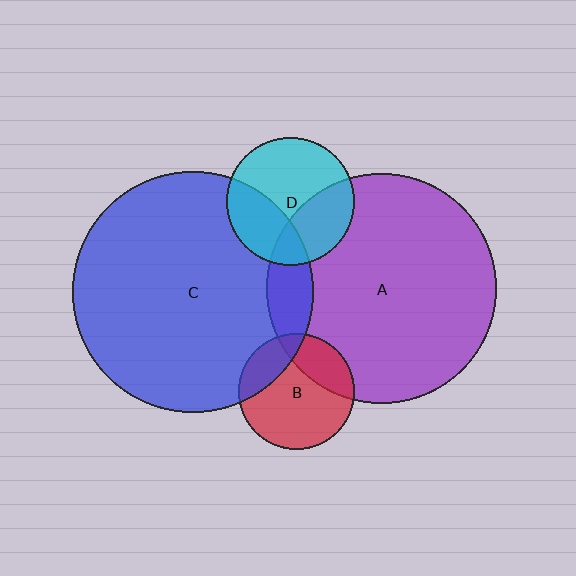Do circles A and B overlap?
Yes.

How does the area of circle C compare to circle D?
Approximately 3.5 times.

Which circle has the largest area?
Circle C (blue).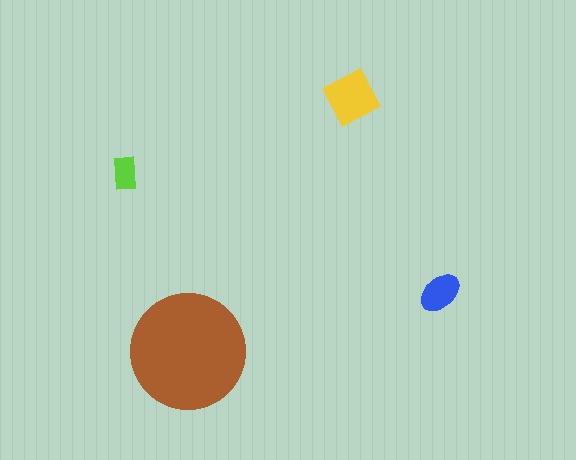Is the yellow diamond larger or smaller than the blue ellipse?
Larger.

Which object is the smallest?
The lime rectangle.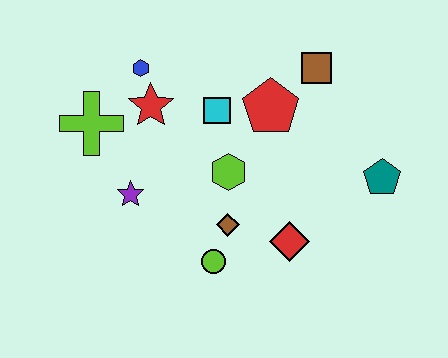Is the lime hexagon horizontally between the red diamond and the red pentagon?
No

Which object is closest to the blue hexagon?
The red star is closest to the blue hexagon.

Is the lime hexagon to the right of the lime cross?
Yes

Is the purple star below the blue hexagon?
Yes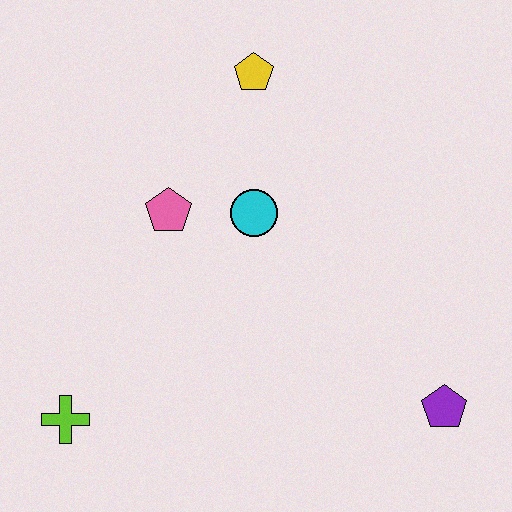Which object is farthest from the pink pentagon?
The purple pentagon is farthest from the pink pentagon.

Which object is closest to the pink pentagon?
The cyan circle is closest to the pink pentagon.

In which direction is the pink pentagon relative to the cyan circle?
The pink pentagon is to the left of the cyan circle.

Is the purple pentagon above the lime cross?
Yes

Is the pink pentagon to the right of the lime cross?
Yes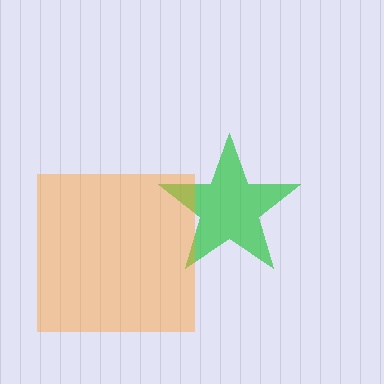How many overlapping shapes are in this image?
There are 2 overlapping shapes in the image.